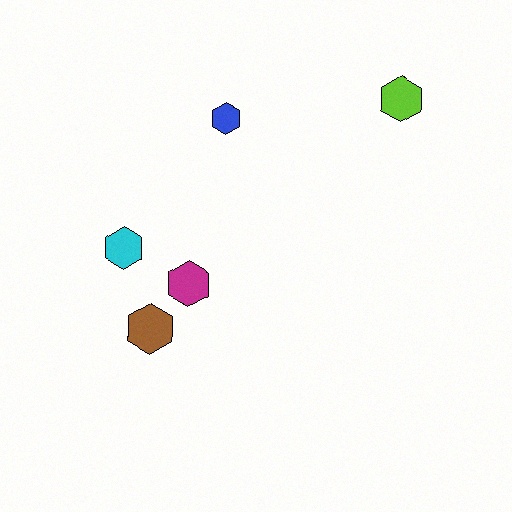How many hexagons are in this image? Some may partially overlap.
There are 5 hexagons.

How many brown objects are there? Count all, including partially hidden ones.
There is 1 brown object.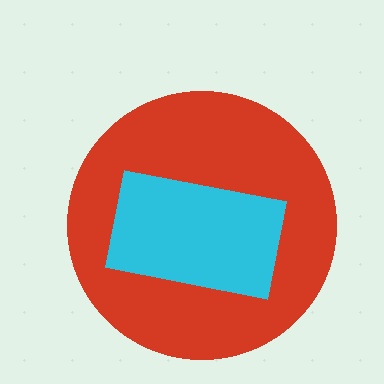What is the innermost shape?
The cyan rectangle.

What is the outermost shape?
The red circle.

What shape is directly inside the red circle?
The cyan rectangle.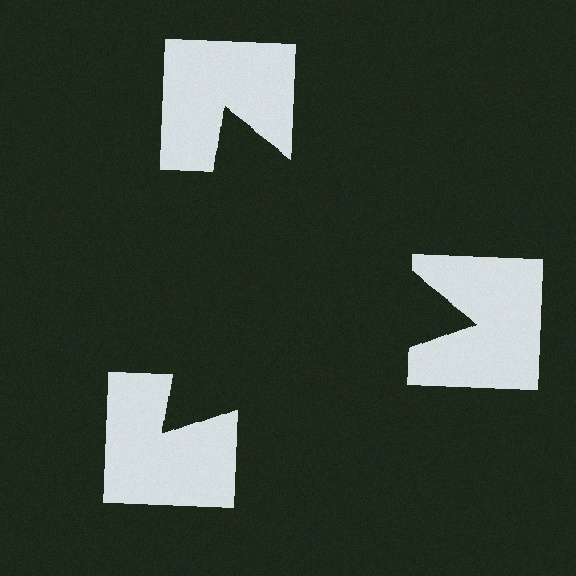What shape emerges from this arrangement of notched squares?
An illusory triangle — its edges are inferred from the aligned wedge cuts in the notched squares, not physically drawn.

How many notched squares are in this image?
There are 3 — one at each vertex of the illusory triangle.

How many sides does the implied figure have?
3 sides.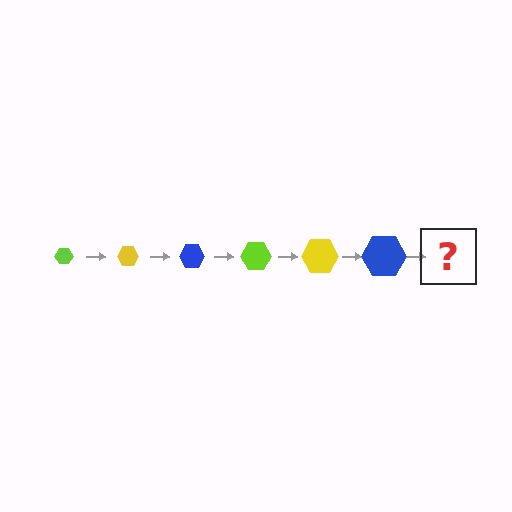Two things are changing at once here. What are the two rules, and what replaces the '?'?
The two rules are that the hexagon grows larger each step and the color cycles through lime, yellow, and blue. The '?' should be a lime hexagon, larger than the previous one.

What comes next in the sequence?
The next element should be a lime hexagon, larger than the previous one.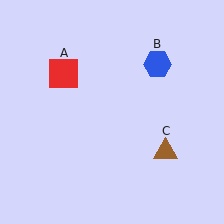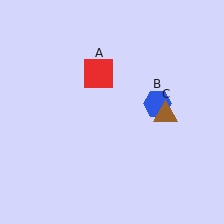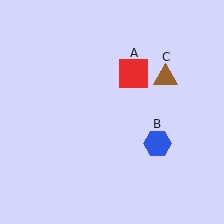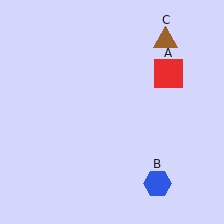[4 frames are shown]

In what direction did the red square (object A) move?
The red square (object A) moved right.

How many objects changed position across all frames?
3 objects changed position: red square (object A), blue hexagon (object B), brown triangle (object C).